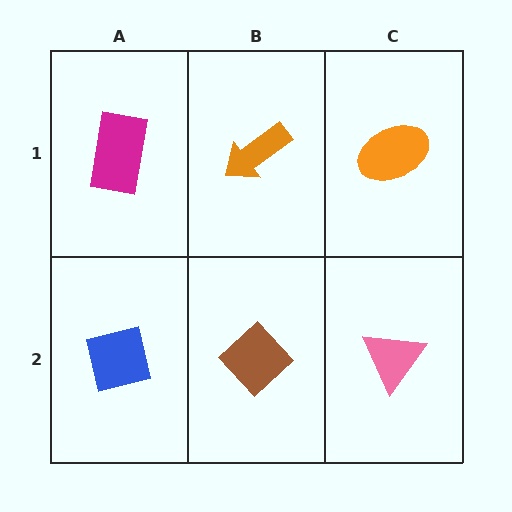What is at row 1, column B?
An orange arrow.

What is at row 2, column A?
A blue square.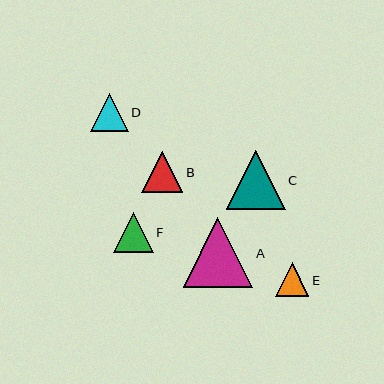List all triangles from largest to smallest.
From largest to smallest: A, C, B, F, D, E.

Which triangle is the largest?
Triangle A is the largest with a size of approximately 69 pixels.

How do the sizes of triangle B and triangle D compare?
Triangle B and triangle D are approximately the same size.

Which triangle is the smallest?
Triangle E is the smallest with a size of approximately 33 pixels.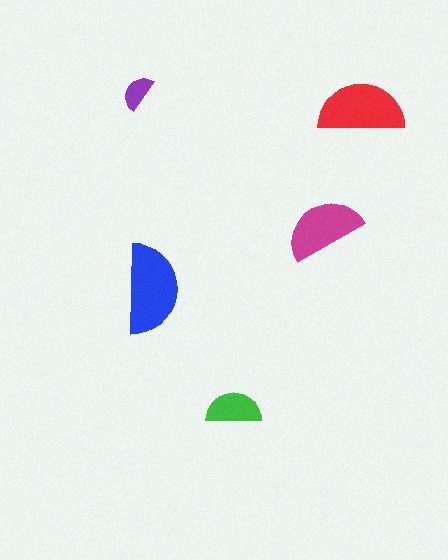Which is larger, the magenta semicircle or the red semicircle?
The red one.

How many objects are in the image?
There are 5 objects in the image.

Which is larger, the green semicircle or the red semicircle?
The red one.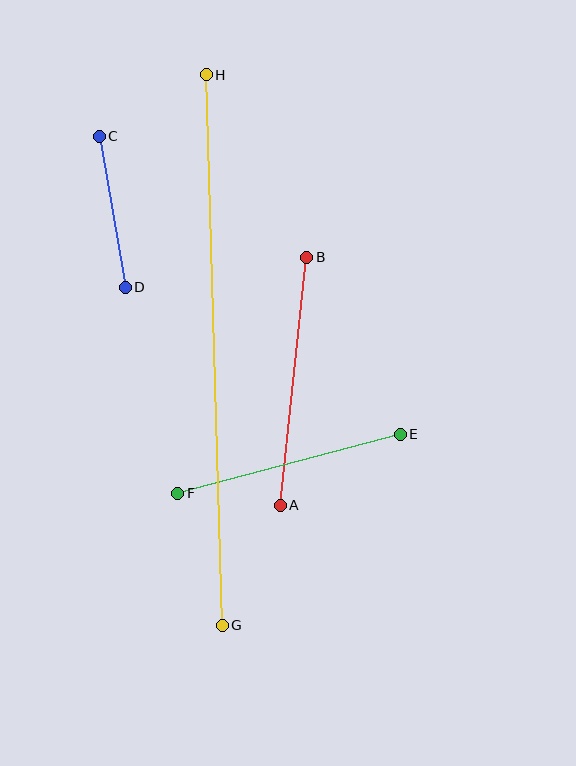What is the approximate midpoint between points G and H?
The midpoint is at approximately (214, 350) pixels.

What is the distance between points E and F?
The distance is approximately 230 pixels.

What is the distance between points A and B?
The distance is approximately 250 pixels.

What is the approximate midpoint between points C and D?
The midpoint is at approximately (112, 212) pixels.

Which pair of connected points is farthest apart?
Points G and H are farthest apart.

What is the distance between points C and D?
The distance is approximately 153 pixels.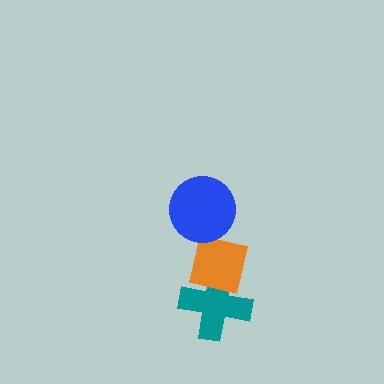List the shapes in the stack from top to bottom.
From top to bottom: the blue circle, the orange square, the teal cross.